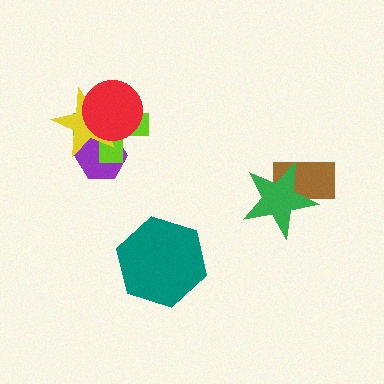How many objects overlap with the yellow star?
3 objects overlap with the yellow star.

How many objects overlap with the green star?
1 object overlaps with the green star.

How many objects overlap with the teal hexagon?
0 objects overlap with the teal hexagon.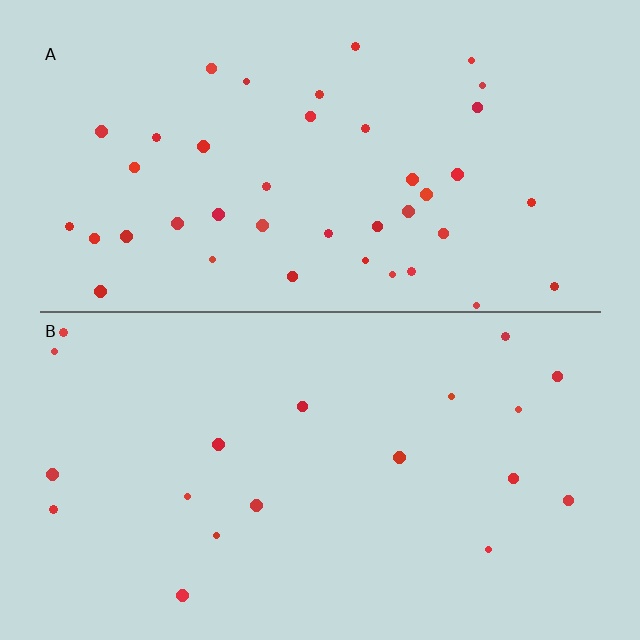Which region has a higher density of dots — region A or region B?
A (the top).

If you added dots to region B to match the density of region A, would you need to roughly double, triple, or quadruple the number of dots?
Approximately double.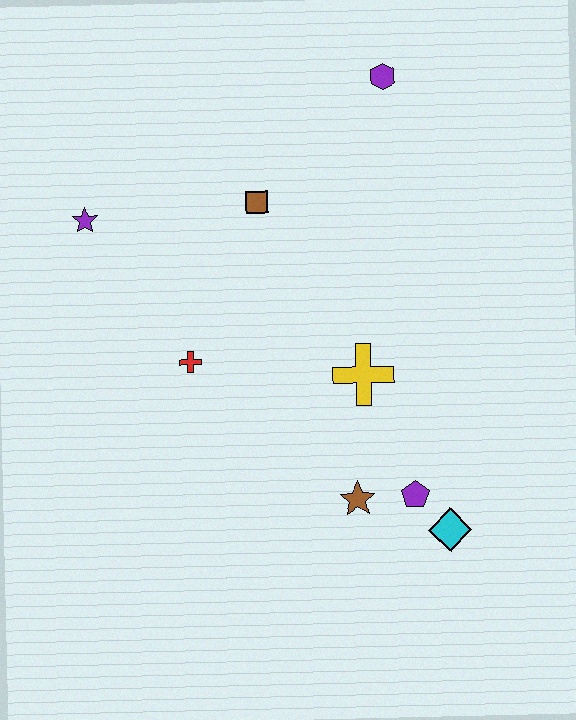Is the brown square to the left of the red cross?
No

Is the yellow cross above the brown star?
Yes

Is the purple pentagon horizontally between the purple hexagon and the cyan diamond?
Yes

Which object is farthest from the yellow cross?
The purple star is farthest from the yellow cross.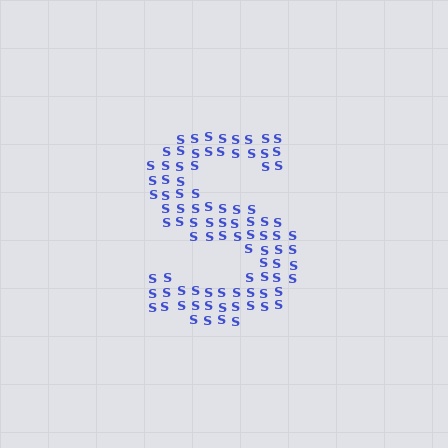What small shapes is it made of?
It is made of small letter S's.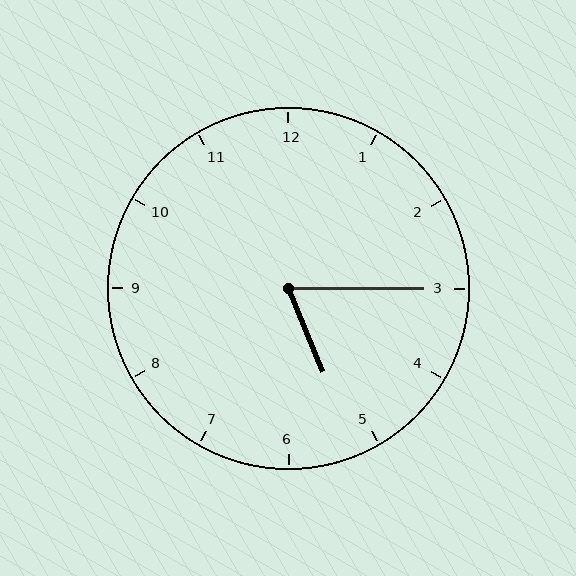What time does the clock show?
5:15.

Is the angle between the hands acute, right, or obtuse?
It is acute.